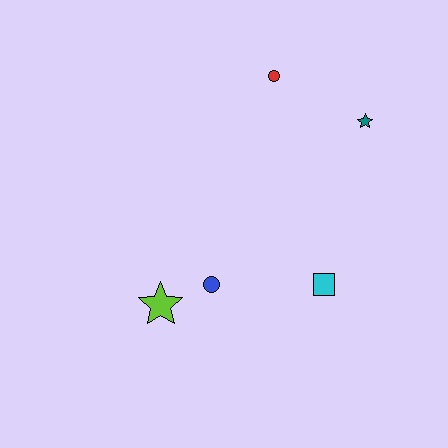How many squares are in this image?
There is 1 square.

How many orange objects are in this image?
There are no orange objects.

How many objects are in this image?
There are 5 objects.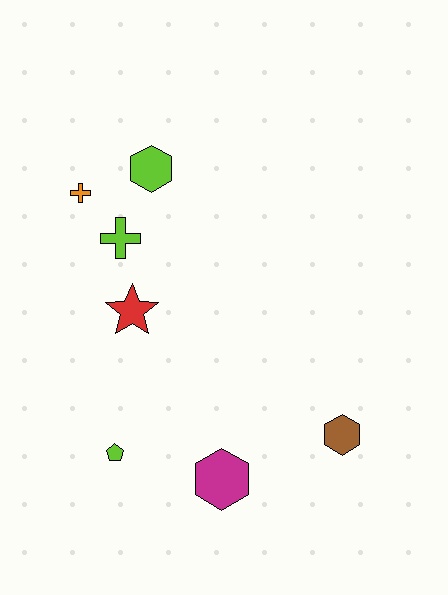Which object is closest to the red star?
The lime cross is closest to the red star.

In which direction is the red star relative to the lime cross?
The red star is below the lime cross.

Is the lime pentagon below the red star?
Yes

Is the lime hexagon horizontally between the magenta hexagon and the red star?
Yes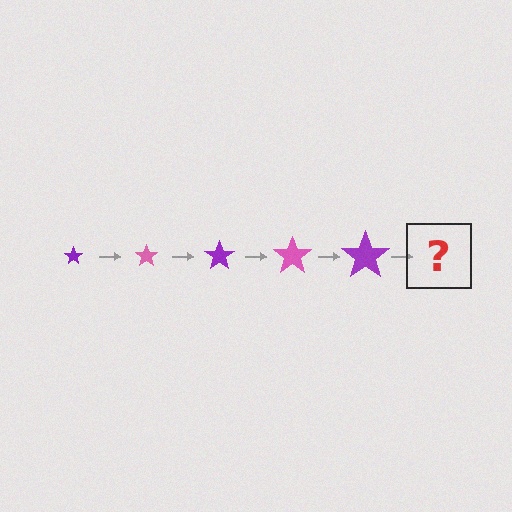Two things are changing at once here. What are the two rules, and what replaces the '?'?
The two rules are that the star grows larger each step and the color cycles through purple and pink. The '?' should be a pink star, larger than the previous one.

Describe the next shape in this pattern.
It should be a pink star, larger than the previous one.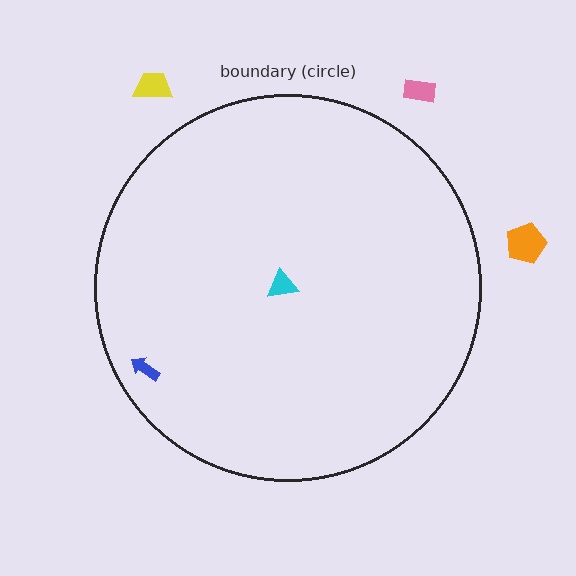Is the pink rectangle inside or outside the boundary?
Outside.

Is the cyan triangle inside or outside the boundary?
Inside.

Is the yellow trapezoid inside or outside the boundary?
Outside.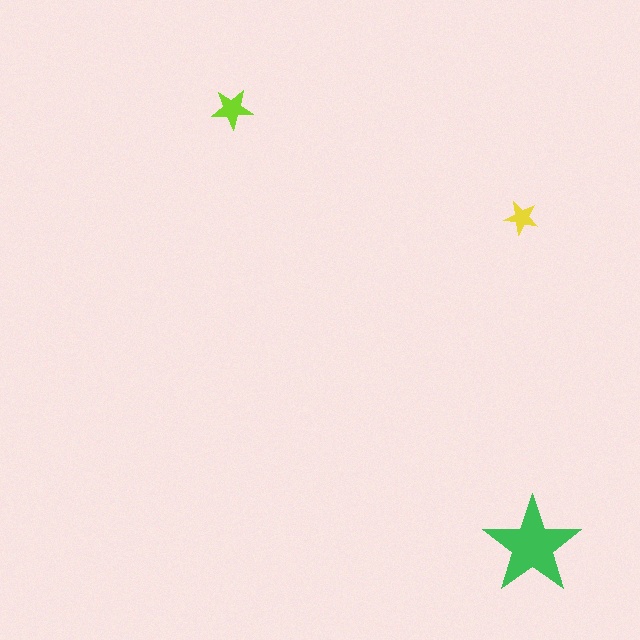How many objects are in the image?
There are 3 objects in the image.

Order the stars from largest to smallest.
the green one, the lime one, the yellow one.